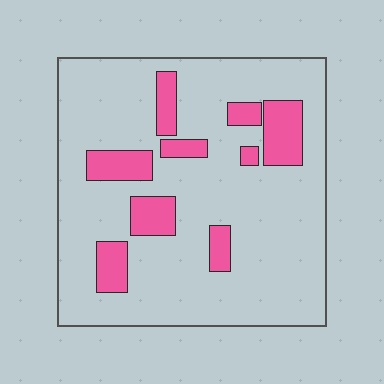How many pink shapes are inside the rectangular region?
9.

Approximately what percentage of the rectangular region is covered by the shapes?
Approximately 15%.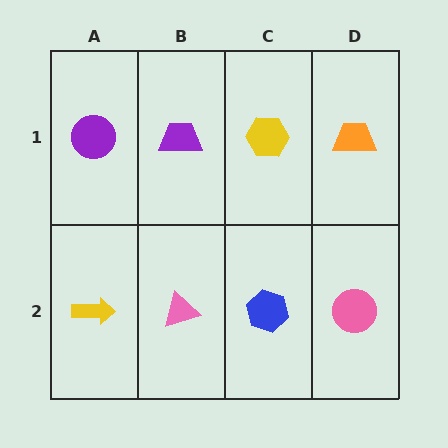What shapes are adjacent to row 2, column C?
A yellow hexagon (row 1, column C), a pink triangle (row 2, column B), a pink circle (row 2, column D).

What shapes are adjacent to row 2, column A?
A purple circle (row 1, column A), a pink triangle (row 2, column B).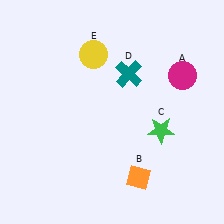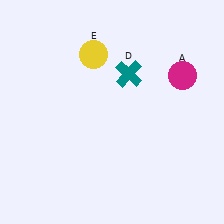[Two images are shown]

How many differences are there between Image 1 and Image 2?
There are 2 differences between the two images.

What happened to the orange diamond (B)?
The orange diamond (B) was removed in Image 2. It was in the bottom-right area of Image 1.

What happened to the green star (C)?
The green star (C) was removed in Image 2. It was in the bottom-right area of Image 1.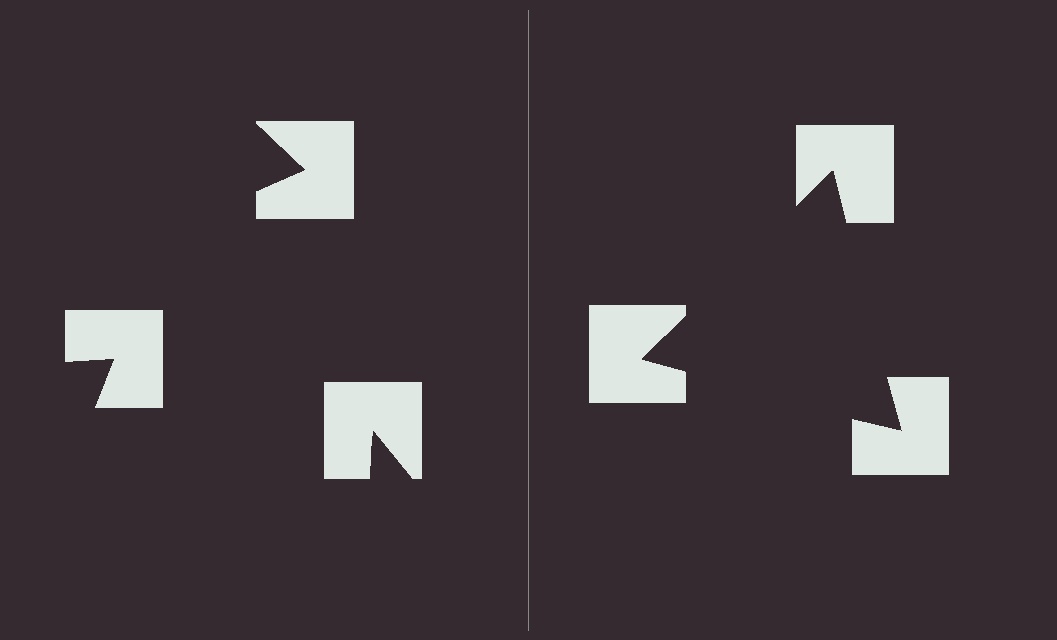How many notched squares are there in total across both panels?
6 — 3 on each side.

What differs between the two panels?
The notched squares are positioned identically on both sides; only the wedge orientations differ. On the right they align to a triangle; on the left they are misaligned.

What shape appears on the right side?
An illusory triangle.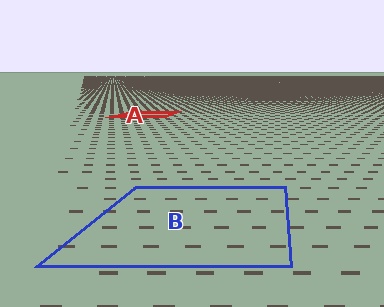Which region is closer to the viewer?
Region B is closer. The texture elements there are larger and more spread out.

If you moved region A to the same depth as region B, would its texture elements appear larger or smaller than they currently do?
They would appear larger. At a closer depth, the same texture elements are projected at a bigger on-screen size.